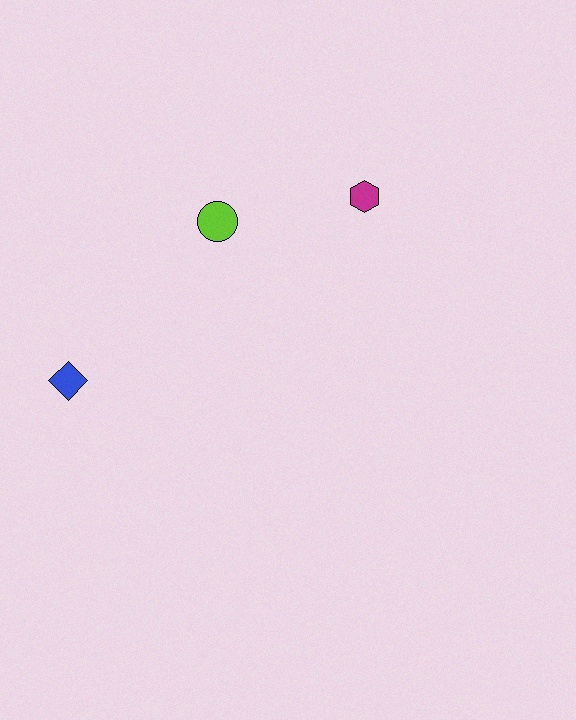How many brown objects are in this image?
There are no brown objects.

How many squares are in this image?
There are no squares.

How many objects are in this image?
There are 3 objects.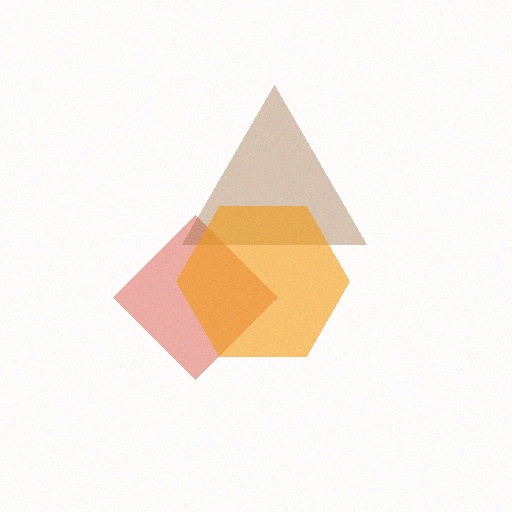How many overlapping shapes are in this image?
There are 3 overlapping shapes in the image.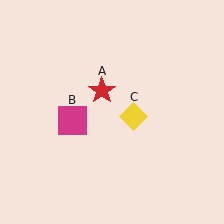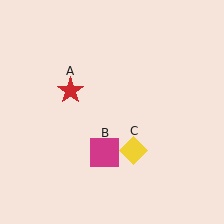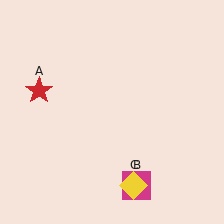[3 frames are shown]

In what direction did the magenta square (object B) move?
The magenta square (object B) moved down and to the right.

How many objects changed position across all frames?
3 objects changed position: red star (object A), magenta square (object B), yellow diamond (object C).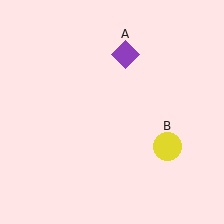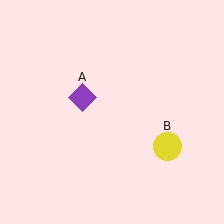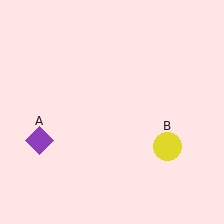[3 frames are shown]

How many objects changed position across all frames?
1 object changed position: purple diamond (object A).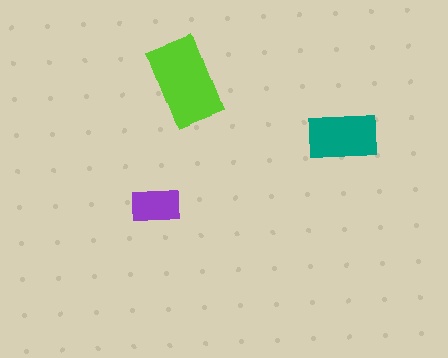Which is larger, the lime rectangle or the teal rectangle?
The lime one.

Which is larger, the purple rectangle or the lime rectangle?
The lime one.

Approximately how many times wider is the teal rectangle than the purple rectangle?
About 1.5 times wider.